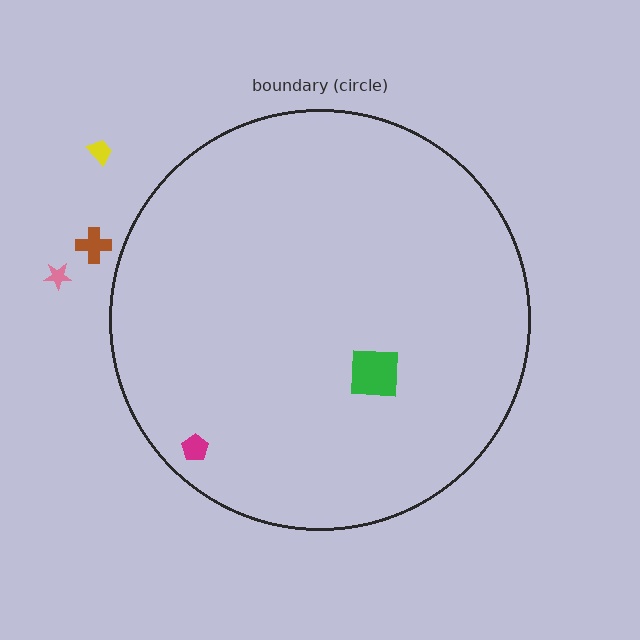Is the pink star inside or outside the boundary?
Outside.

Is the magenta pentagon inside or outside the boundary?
Inside.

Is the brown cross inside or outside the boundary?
Outside.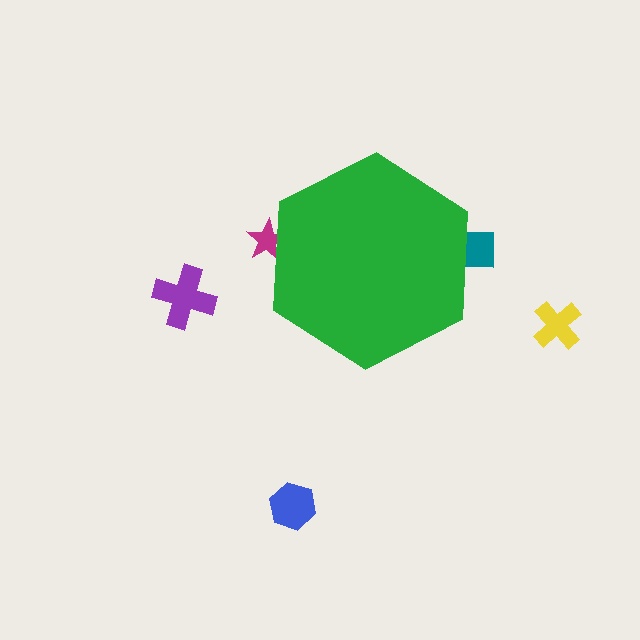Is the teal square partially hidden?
Yes, the teal square is partially hidden behind the green hexagon.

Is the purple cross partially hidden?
No, the purple cross is fully visible.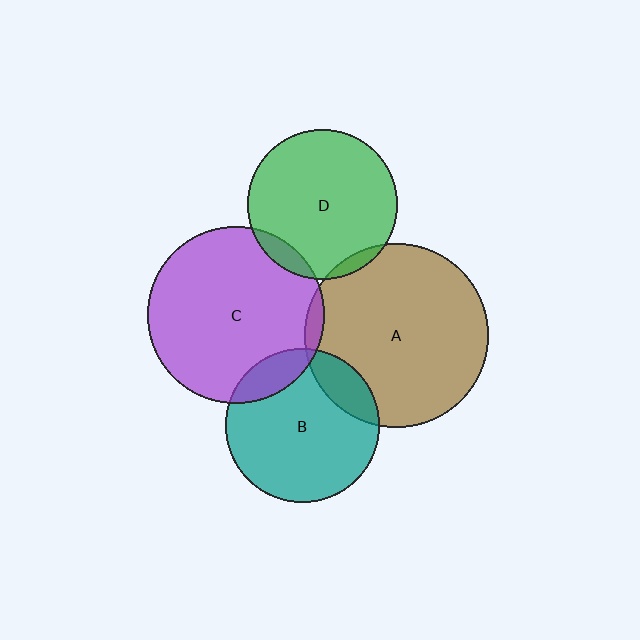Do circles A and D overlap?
Yes.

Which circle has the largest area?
Circle A (brown).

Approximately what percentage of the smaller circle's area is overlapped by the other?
Approximately 5%.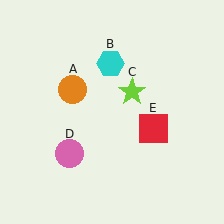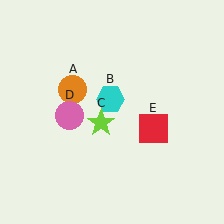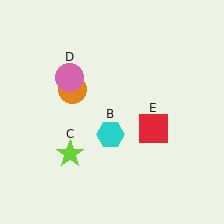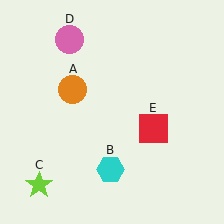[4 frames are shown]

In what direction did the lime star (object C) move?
The lime star (object C) moved down and to the left.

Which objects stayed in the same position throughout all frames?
Orange circle (object A) and red square (object E) remained stationary.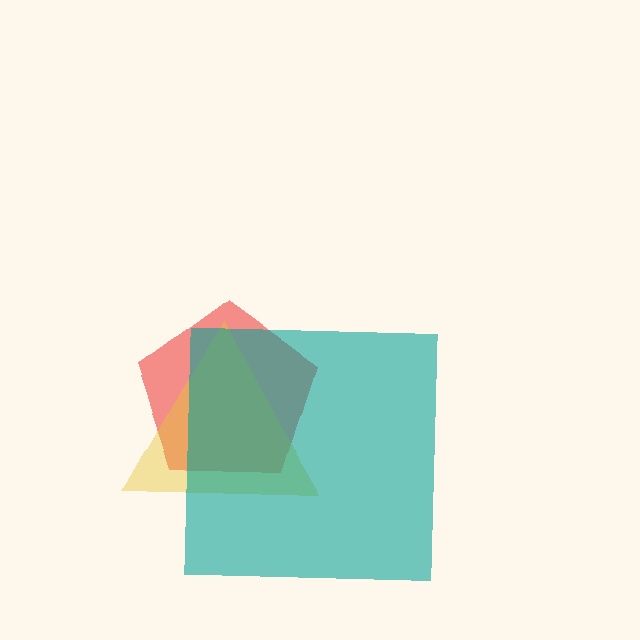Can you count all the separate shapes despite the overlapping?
Yes, there are 3 separate shapes.